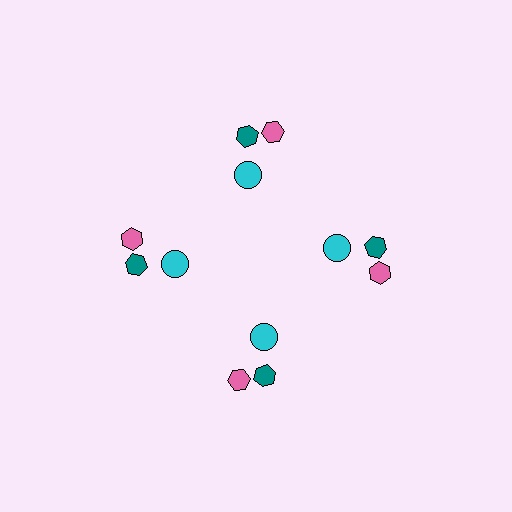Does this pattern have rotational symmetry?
Yes, this pattern has 4-fold rotational symmetry. It looks the same after rotating 90 degrees around the center.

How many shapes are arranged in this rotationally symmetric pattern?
There are 12 shapes, arranged in 4 groups of 3.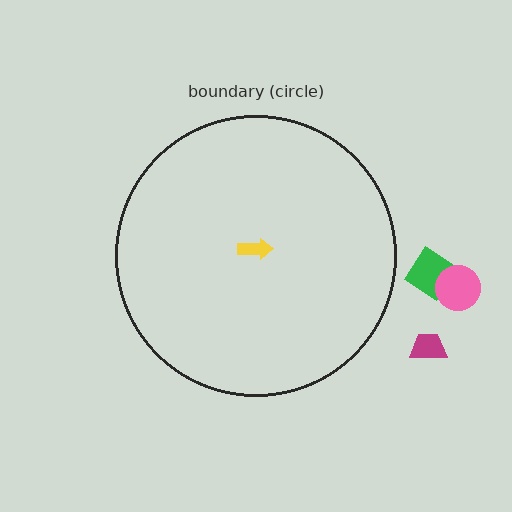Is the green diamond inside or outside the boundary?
Outside.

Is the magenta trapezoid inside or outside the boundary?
Outside.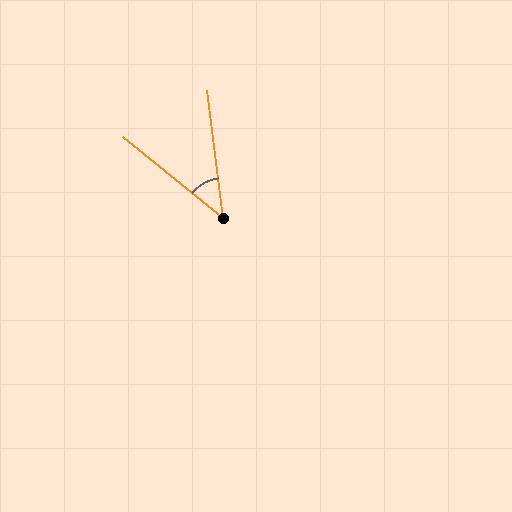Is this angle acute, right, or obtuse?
It is acute.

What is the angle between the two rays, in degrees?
Approximately 44 degrees.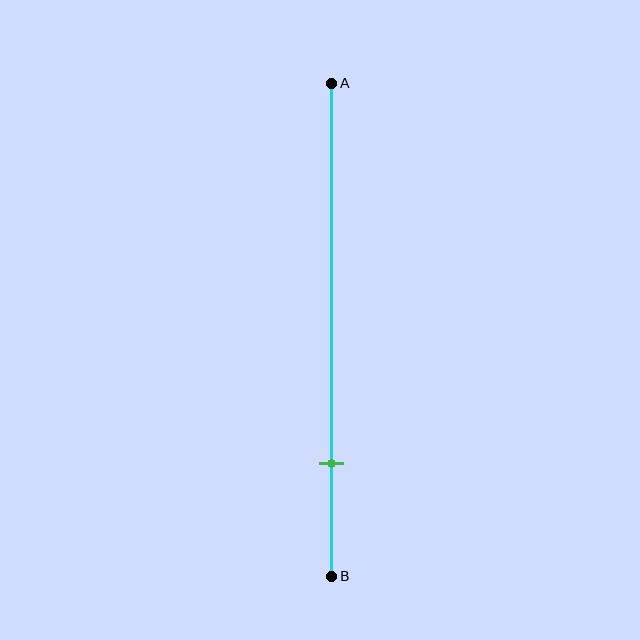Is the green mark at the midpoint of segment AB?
No, the mark is at about 75% from A, not at the 50% midpoint.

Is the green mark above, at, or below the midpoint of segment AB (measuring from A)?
The green mark is below the midpoint of segment AB.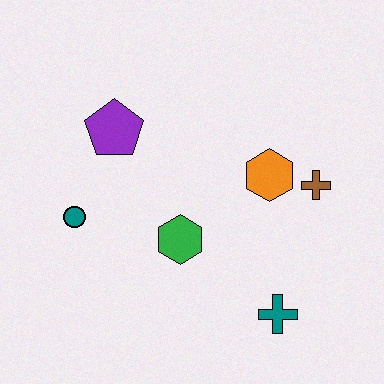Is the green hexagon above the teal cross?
Yes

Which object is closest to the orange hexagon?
The brown cross is closest to the orange hexagon.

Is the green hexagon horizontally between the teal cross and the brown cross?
No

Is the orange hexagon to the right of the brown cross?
No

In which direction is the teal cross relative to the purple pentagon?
The teal cross is below the purple pentagon.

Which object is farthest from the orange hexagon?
The teal circle is farthest from the orange hexagon.